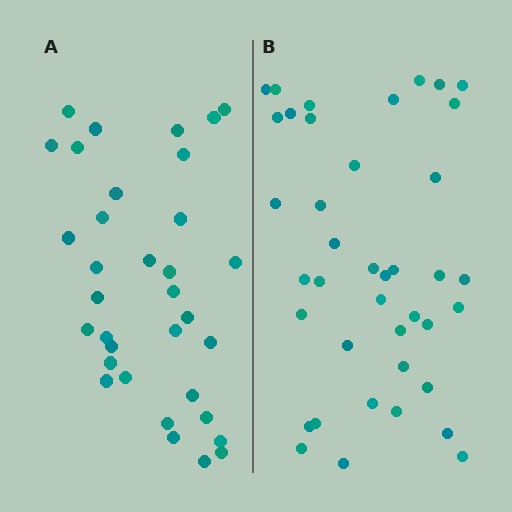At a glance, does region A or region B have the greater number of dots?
Region B (the right region) has more dots.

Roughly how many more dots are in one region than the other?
Region B has about 6 more dots than region A.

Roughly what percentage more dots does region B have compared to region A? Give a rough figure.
About 20% more.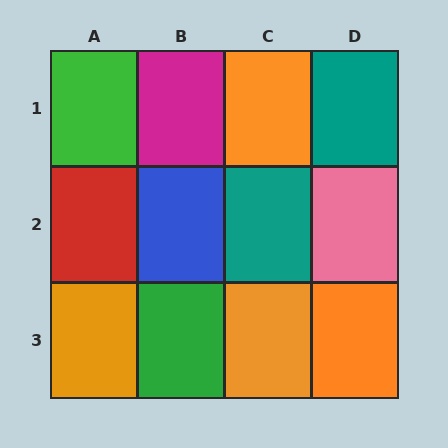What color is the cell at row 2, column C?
Teal.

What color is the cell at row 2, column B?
Blue.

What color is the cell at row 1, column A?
Green.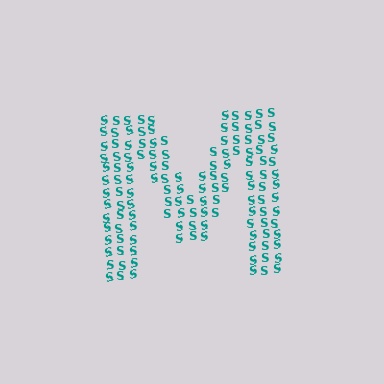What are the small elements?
The small elements are letter S's.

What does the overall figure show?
The overall figure shows the letter M.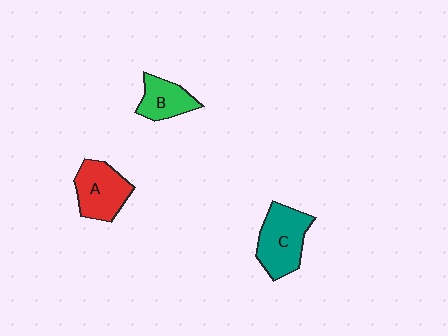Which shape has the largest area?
Shape C (teal).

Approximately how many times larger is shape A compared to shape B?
Approximately 1.4 times.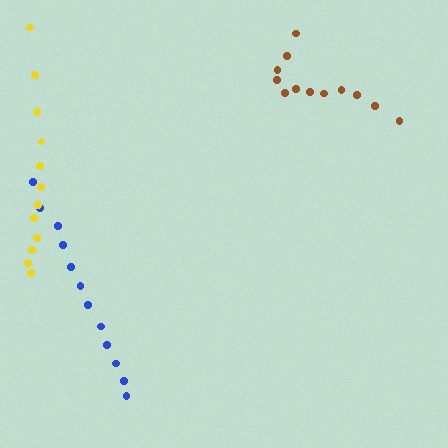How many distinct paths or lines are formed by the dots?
There are 3 distinct paths.